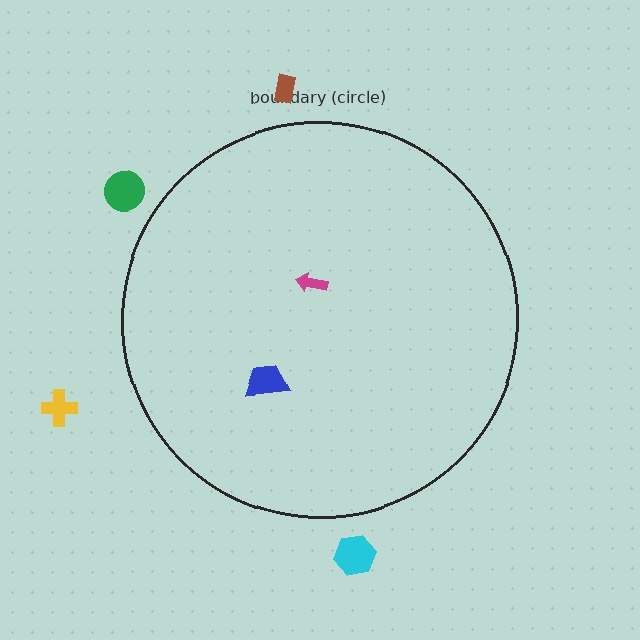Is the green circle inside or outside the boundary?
Outside.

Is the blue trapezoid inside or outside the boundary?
Inside.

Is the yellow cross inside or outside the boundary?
Outside.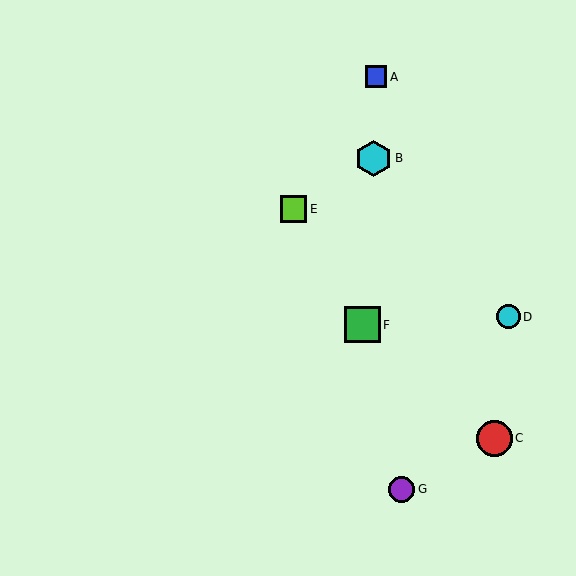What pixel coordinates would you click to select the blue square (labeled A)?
Click at (376, 77) to select the blue square A.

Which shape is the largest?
The cyan hexagon (labeled B) is the largest.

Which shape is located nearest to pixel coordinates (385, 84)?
The blue square (labeled A) at (376, 77) is nearest to that location.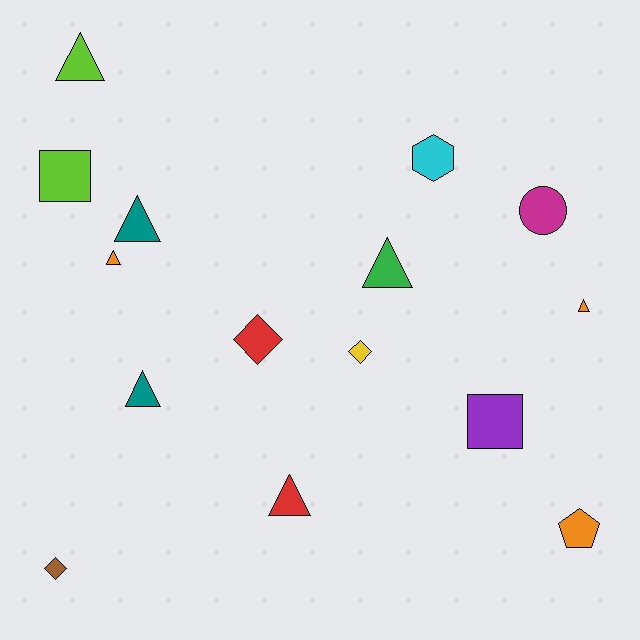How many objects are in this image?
There are 15 objects.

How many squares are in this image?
There are 2 squares.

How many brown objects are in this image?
There is 1 brown object.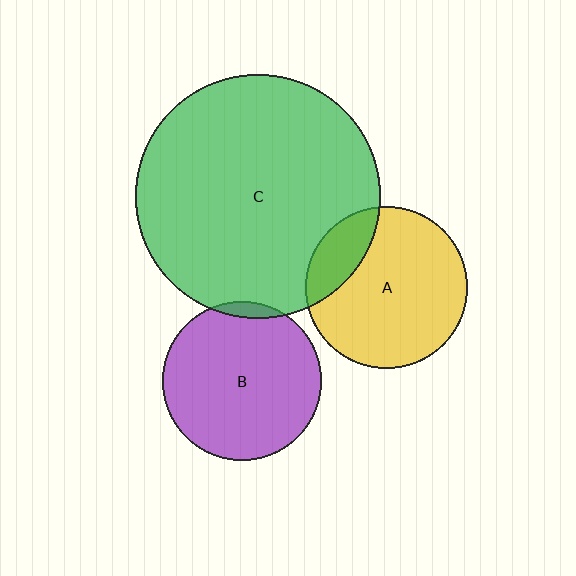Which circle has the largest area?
Circle C (green).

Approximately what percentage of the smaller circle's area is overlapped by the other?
Approximately 5%.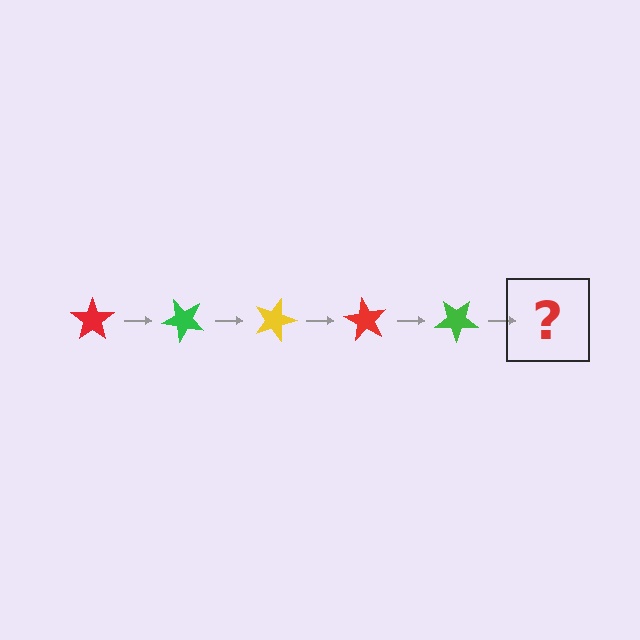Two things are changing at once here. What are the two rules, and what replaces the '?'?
The two rules are that it rotates 45 degrees each step and the color cycles through red, green, and yellow. The '?' should be a yellow star, rotated 225 degrees from the start.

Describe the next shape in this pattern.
It should be a yellow star, rotated 225 degrees from the start.